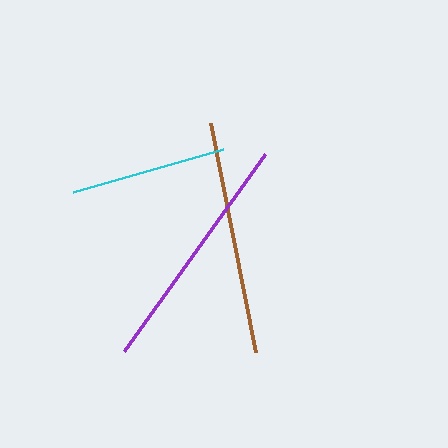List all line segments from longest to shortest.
From longest to shortest: purple, brown, cyan.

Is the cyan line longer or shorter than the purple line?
The purple line is longer than the cyan line.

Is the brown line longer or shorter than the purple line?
The purple line is longer than the brown line.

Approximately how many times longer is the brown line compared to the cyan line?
The brown line is approximately 1.5 times the length of the cyan line.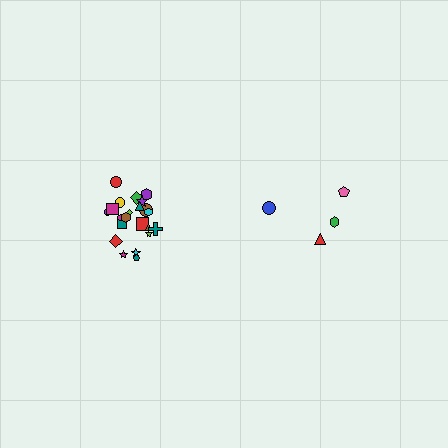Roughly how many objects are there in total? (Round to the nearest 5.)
Roughly 25 objects in total.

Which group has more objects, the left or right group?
The left group.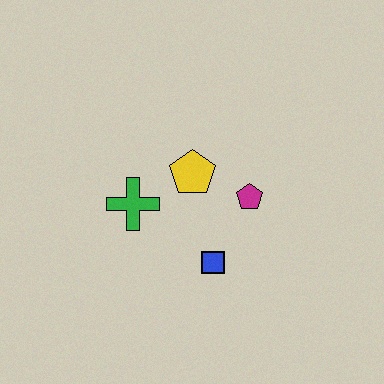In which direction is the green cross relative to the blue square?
The green cross is to the left of the blue square.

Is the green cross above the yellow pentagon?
No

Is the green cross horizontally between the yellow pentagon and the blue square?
No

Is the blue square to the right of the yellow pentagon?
Yes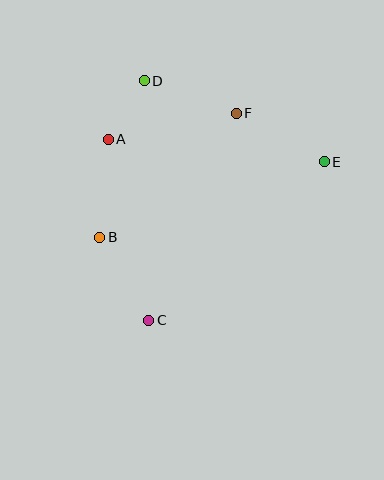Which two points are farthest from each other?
Points C and D are farthest from each other.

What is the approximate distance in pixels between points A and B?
The distance between A and B is approximately 98 pixels.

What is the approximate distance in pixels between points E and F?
The distance between E and F is approximately 100 pixels.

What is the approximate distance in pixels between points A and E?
The distance between A and E is approximately 217 pixels.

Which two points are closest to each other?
Points A and D are closest to each other.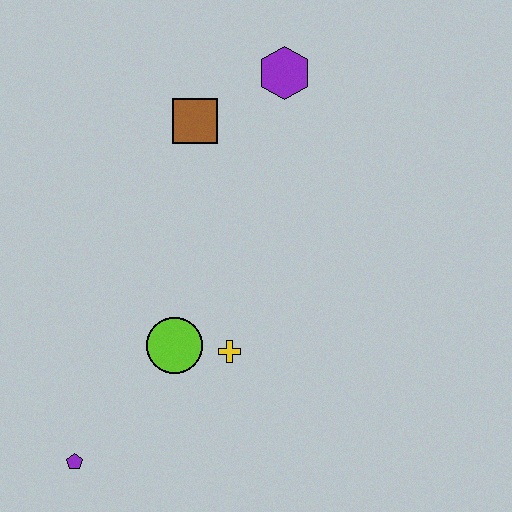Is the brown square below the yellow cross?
No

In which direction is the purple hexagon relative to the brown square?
The purple hexagon is to the right of the brown square.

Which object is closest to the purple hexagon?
The brown square is closest to the purple hexagon.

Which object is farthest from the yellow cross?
The purple hexagon is farthest from the yellow cross.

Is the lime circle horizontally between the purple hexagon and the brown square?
No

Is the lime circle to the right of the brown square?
No